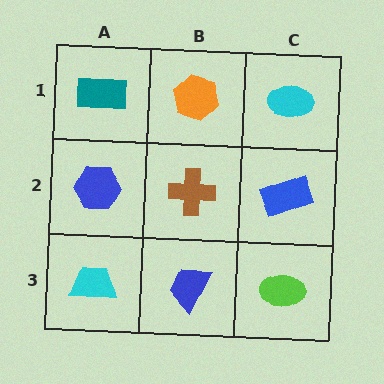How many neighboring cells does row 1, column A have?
2.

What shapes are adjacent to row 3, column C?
A blue rectangle (row 2, column C), a blue trapezoid (row 3, column B).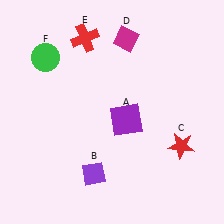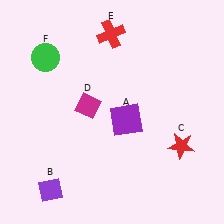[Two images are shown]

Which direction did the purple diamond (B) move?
The purple diamond (B) moved left.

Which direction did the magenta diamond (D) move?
The magenta diamond (D) moved down.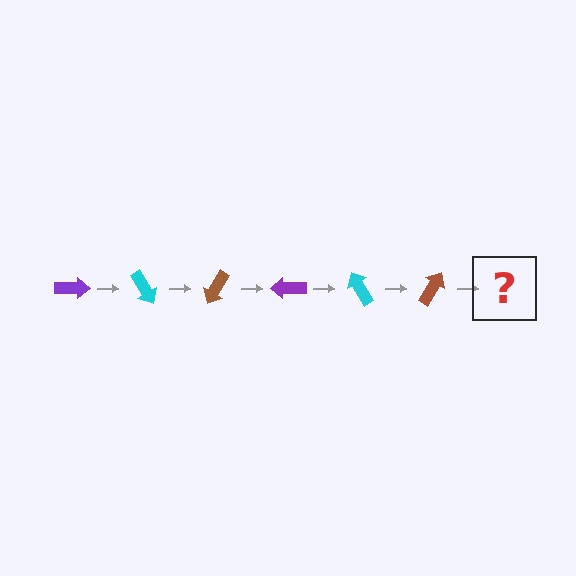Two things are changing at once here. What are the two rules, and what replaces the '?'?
The two rules are that it rotates 60 degrees each step and the color cycles through purple, cyan, and brown. The '?' should be a purple arrow, rotated 360 degrees from the start.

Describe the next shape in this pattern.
It should be a purple arrow, rotated 360 degrees from the start.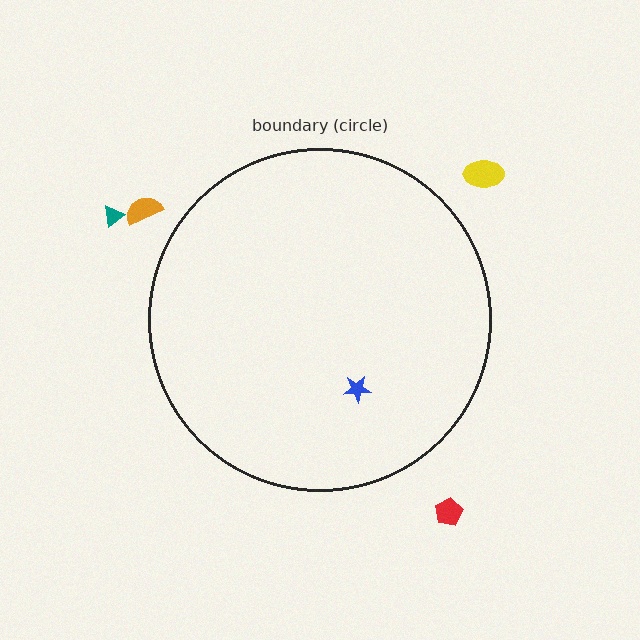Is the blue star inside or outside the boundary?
Inside.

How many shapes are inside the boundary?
1 inside, 4 outside.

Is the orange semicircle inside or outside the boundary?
Outside.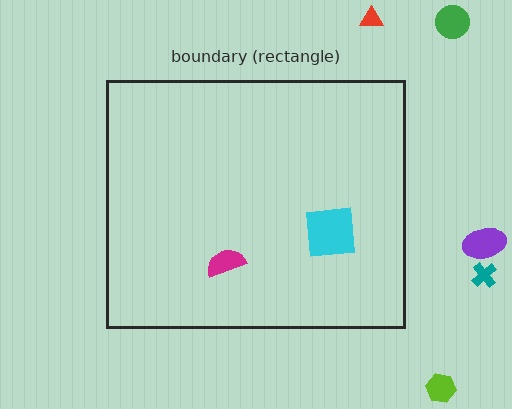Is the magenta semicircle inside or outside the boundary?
Inside.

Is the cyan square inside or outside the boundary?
Inside.